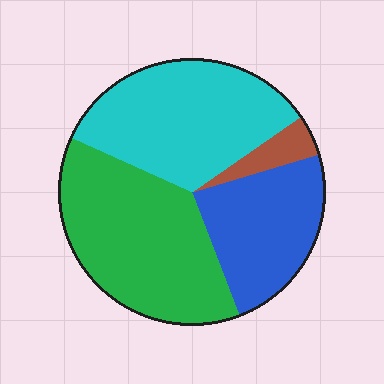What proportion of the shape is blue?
Blue covers roughly 25% of the shape.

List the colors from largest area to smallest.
From largest to smallest: green, cyan, blue, brown.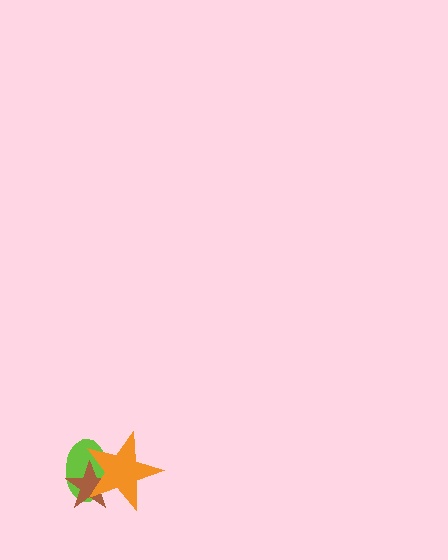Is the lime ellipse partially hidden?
Yes, it is partially covered by another shape.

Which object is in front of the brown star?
The orange star is in front of the brown star.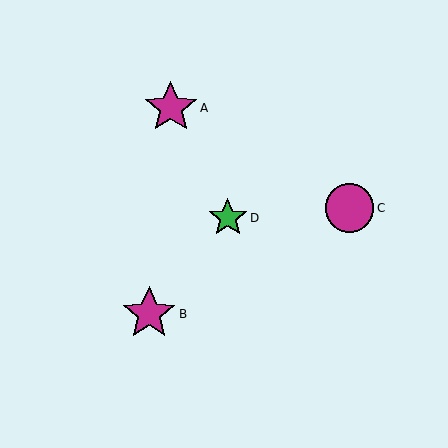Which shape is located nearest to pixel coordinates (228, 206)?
The green star (labeled D) at (228, 218) is nearest to that location.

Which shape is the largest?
The magenta star (labeled B) is the largest.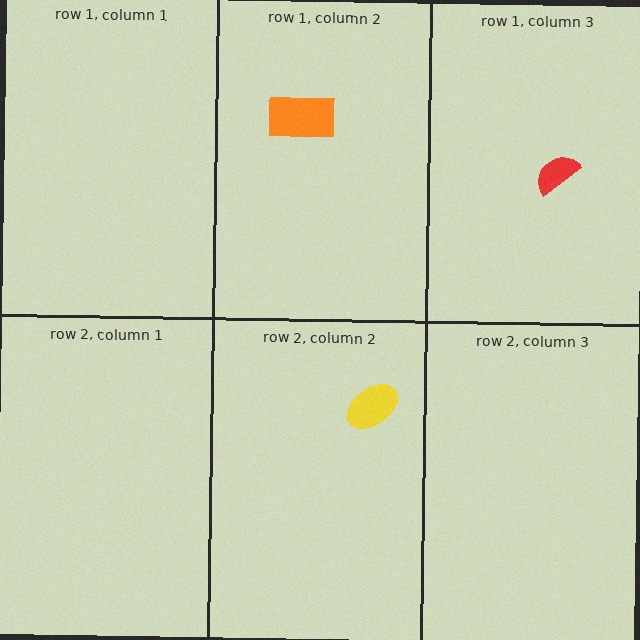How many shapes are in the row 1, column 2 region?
1.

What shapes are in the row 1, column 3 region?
The red semicircle.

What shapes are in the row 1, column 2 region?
The orange rectangle.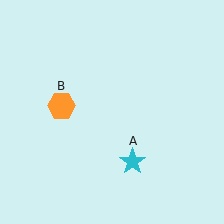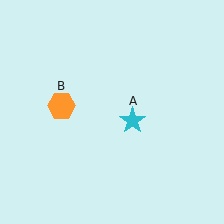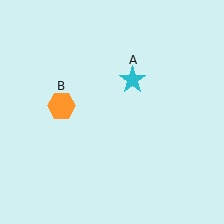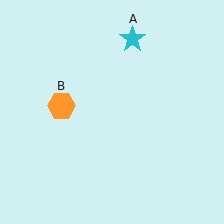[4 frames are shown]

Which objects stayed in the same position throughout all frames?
Orange hexagon (object B) remained stationary.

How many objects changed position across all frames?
1 object changed position: cyan star (object A).